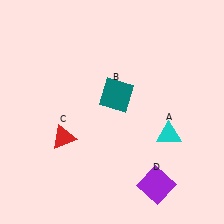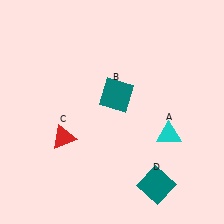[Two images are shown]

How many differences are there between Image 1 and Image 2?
There is 1 difference between the two images.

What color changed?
The square (D) changed from purple in Image 1 to teal in Image 2.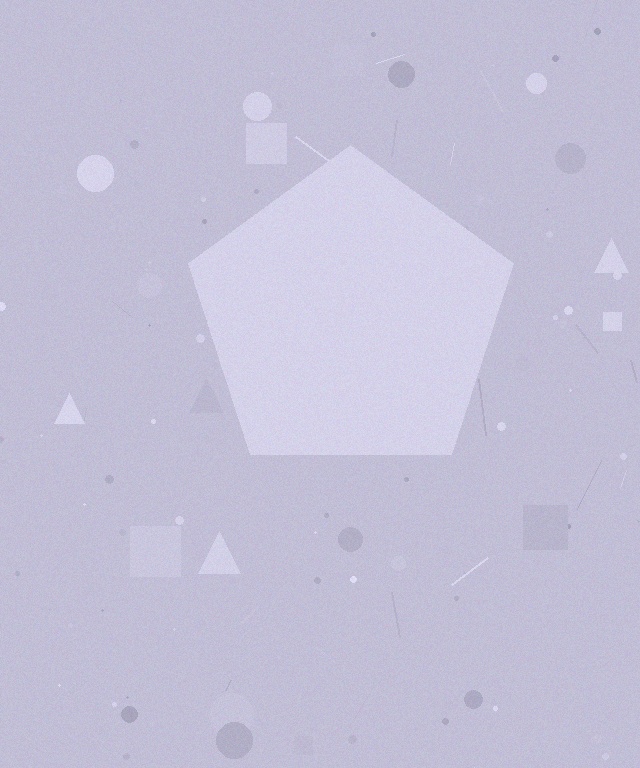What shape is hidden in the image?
A pentagon is hidden in the image.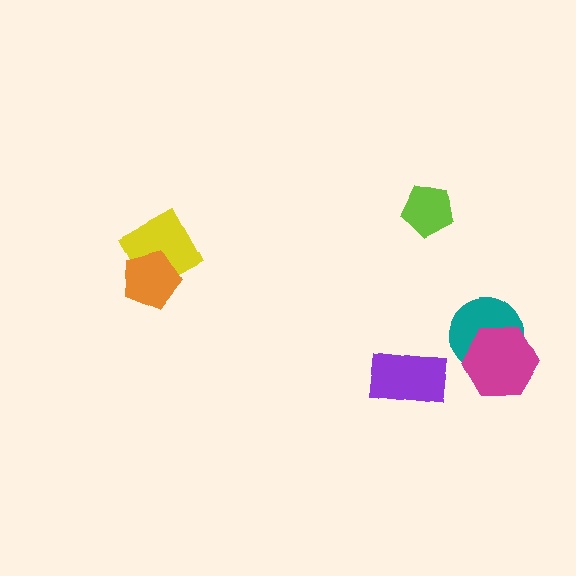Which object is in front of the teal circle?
The magenta hexagon is in front of the teal circle.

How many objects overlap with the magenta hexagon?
1 object overlaps with the magenta hexagon.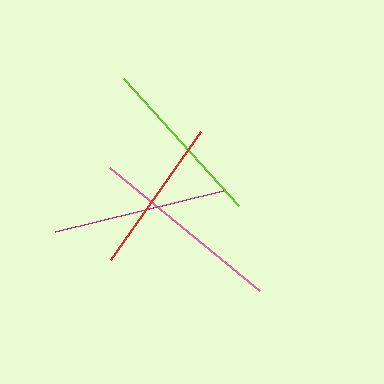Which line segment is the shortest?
The red line is the shortest at approximately 156 pixels.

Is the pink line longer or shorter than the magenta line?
The pink line is longer than the magenta line.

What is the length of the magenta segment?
The magenta segment is approximately 173 pixels long.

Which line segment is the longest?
The pink line is the longest at approximately 194 pixels.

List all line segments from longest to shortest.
From longest to shortest: pink, magenta, lime, red.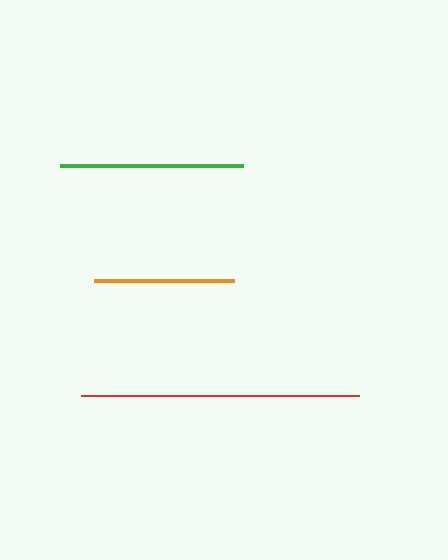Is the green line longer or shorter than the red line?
The red line is longer than the green line.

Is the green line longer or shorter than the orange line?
The green line is longer than the orange line.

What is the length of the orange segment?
The orange segment is approximately 140 pixels long.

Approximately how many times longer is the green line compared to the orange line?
The green line is approximately 1.3 times the length of the orange line.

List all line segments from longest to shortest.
From longest to shortest: red, green, orange.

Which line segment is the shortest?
The orange line is the shortest at approximately 140 pixels.